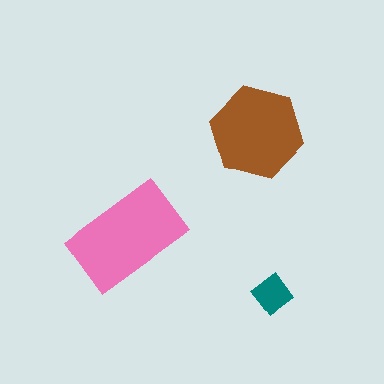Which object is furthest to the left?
The pink rectangle is leftmost.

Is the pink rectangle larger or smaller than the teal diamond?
Larger.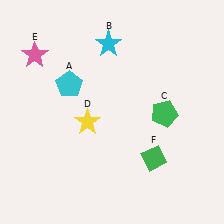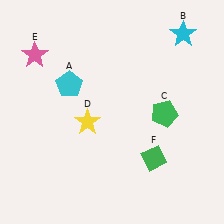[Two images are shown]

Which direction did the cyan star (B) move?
The cyan star (B) moved right.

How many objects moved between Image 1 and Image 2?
1 object moved between the two images.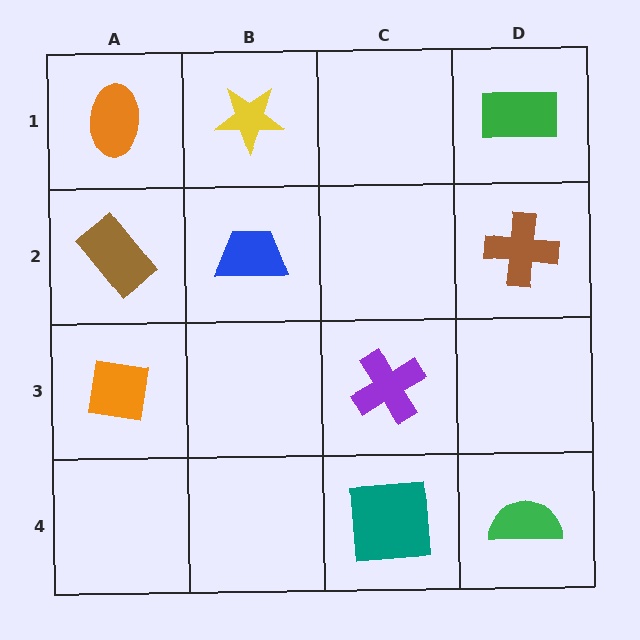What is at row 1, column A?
An orange ellipse.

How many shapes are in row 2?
3 shapes.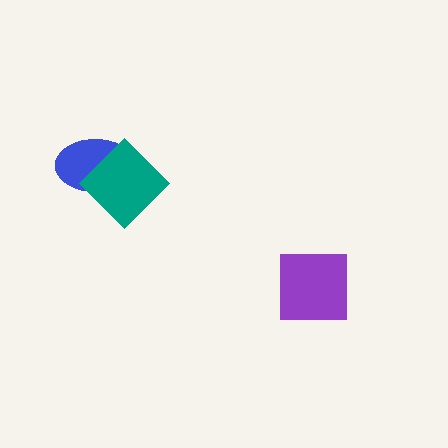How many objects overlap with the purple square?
0 objects overlap with the purple square.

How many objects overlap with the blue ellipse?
1 object overlaps with the blue ellipse.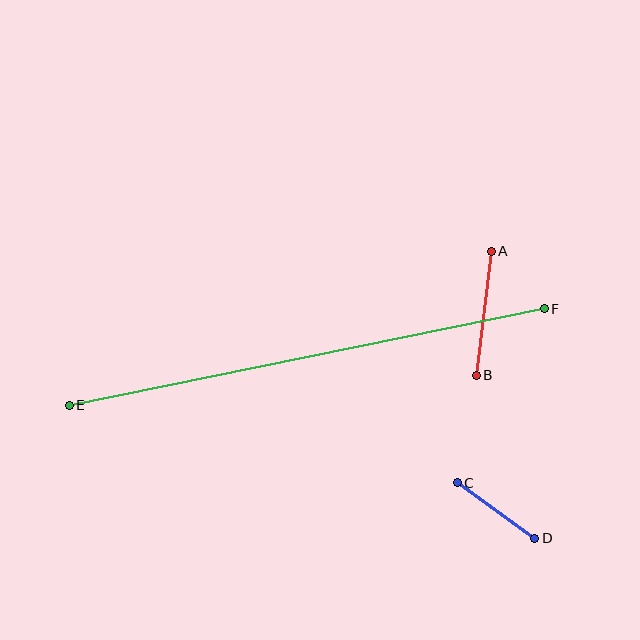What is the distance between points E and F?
The distance is approximately 485 pixels.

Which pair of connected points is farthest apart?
Points E and F are farthest apart.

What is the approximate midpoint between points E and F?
The midpoint is at approximately (307, 357) pixels.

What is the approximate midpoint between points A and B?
The midpoint is at approximately (484, 313) pixels.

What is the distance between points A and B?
The distance is approximately 125 pixels.